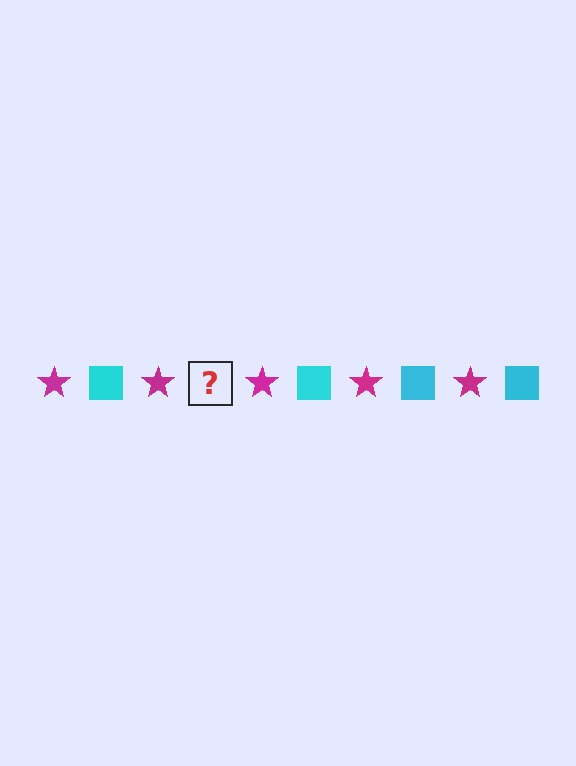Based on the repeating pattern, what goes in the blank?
The blank should be a cyan square.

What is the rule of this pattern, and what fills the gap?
The rule is that the pattern alternates between magenta star and cyan square. The gap should be filled with a cyan square.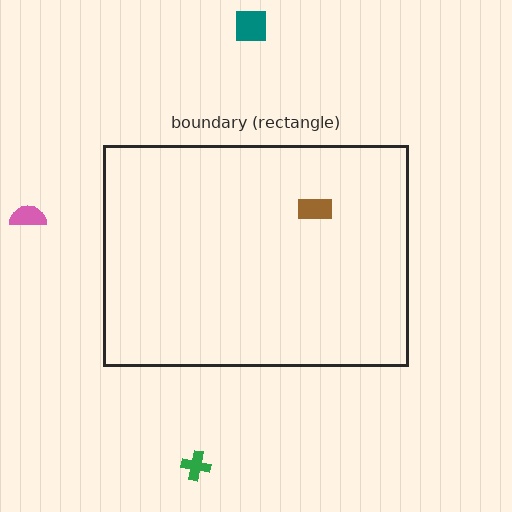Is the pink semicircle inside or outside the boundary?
Outside.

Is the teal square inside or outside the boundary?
Outside.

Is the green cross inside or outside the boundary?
Outside.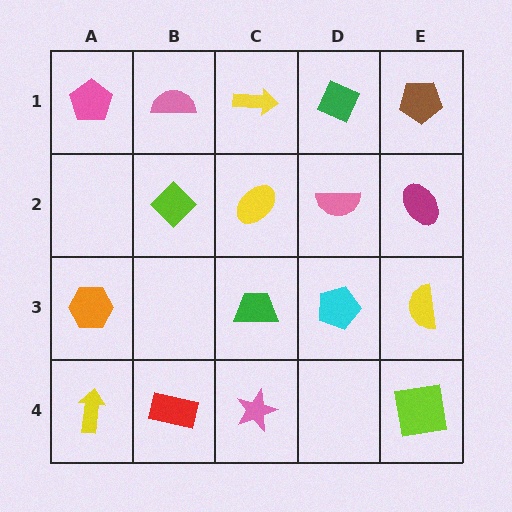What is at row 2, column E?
A magenta ellipse.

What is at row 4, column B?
A red rectangle.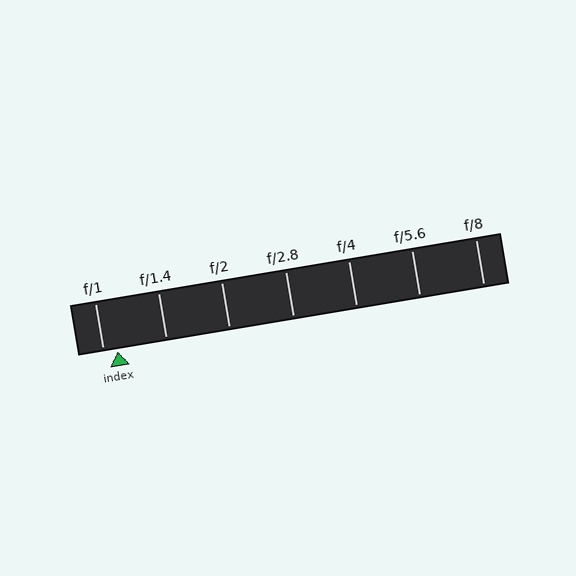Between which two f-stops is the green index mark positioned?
The index mark is between f/1 and f/1.4.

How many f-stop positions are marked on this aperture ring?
There are 7 f-stop positions marked.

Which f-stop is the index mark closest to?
The index mark is closest to f/1.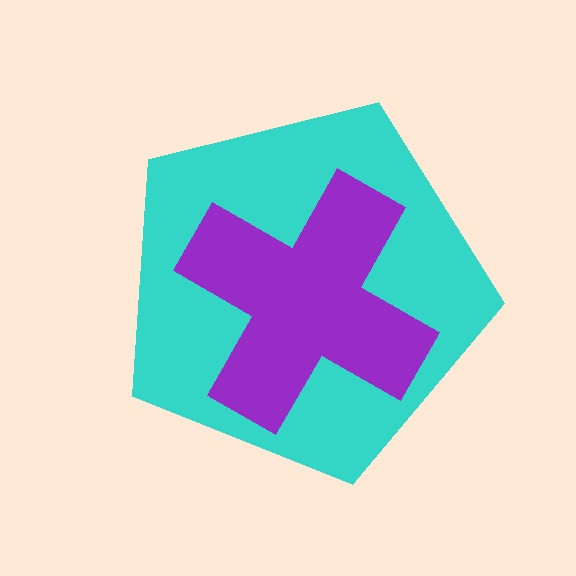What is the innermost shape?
The purple cross.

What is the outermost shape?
The cyan pentagon.